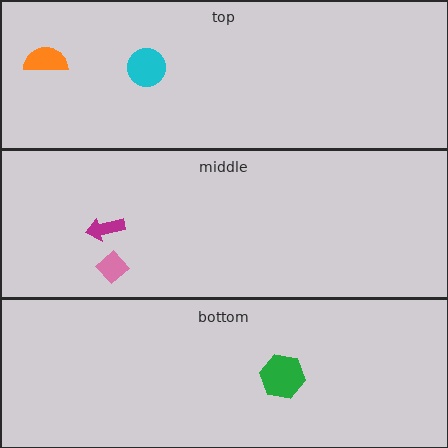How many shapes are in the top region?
2.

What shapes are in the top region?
The orange semicircle, the cyan circle.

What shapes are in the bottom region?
The green hexagon.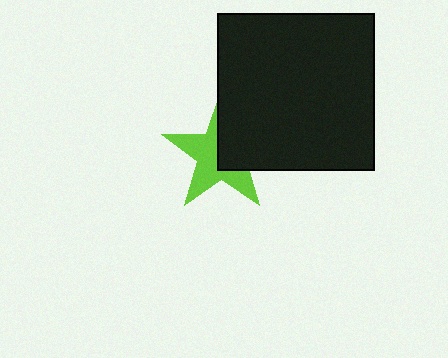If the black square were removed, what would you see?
You would see the complete lime star.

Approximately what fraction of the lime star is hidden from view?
Roughly 43% of the lime star is hidden behind the black square.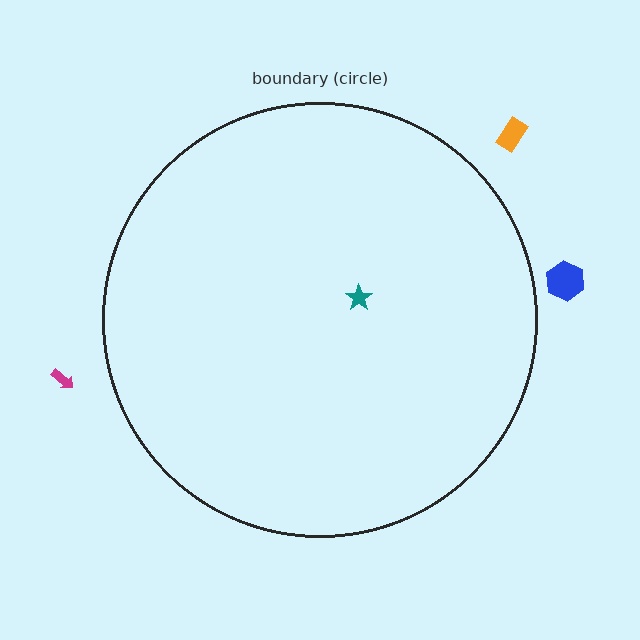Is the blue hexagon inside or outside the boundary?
Outside.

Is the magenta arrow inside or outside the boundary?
Outside.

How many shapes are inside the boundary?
1 inside, 3 outside.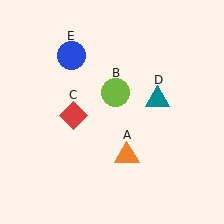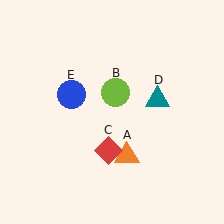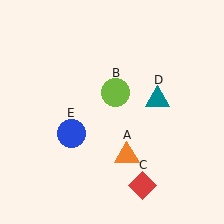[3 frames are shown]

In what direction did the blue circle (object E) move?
The blue circle (object E) moved down.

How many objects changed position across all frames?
2 objects changed position: red diamond (object C), blue circle (object E).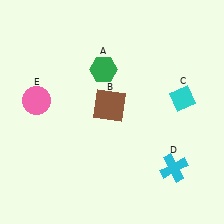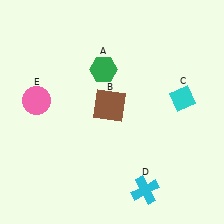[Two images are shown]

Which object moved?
The cyan cross (D) moved left.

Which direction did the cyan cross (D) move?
The cyan cross (D) moved left.